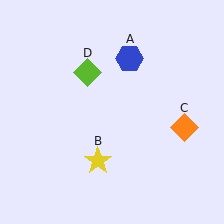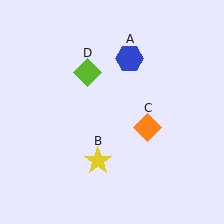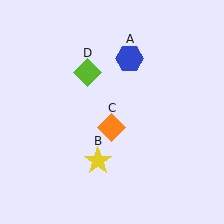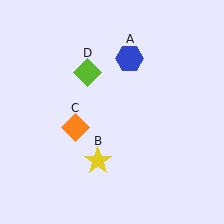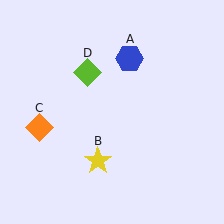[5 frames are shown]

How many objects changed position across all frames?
1 object changed position: orange diamond (object C).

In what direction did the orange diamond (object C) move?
The orange diamond (object C) moved left.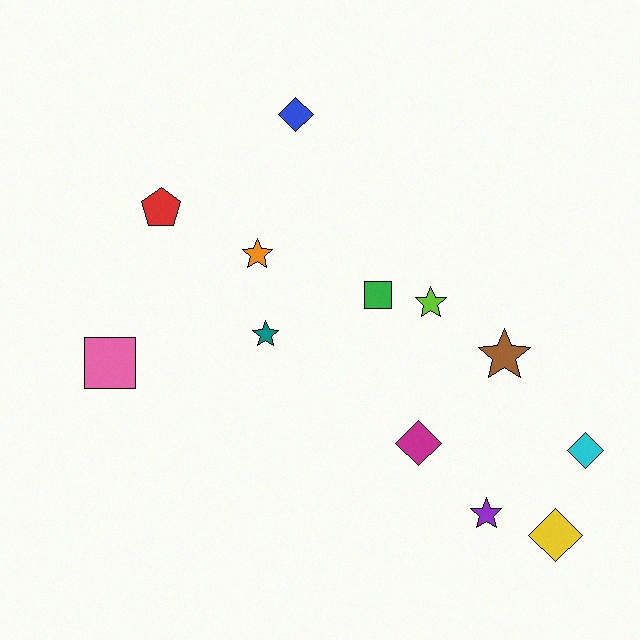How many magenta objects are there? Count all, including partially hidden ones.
There is 1 magenta object.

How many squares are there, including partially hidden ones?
There are 2 squares.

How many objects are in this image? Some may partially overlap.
There are 12 objects.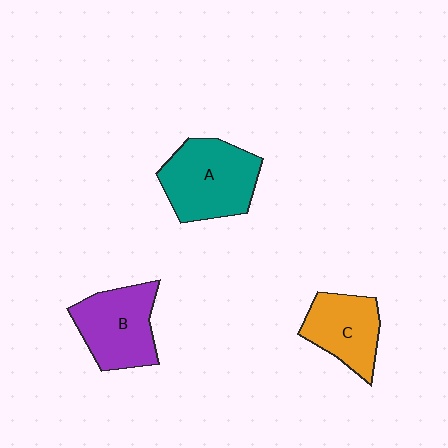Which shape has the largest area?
Shape A (teal).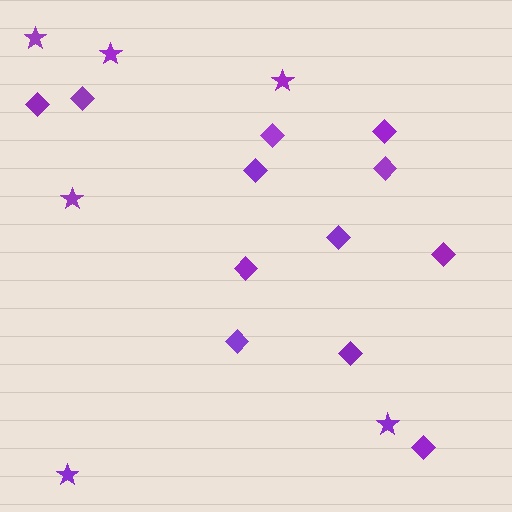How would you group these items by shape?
There are 2 groups: one group of diamonds (12) and one group of stars (6).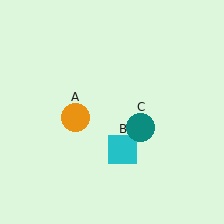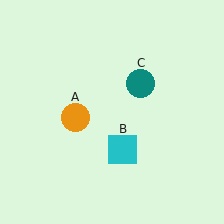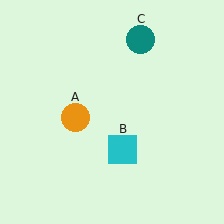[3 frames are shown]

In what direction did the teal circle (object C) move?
The teal circle (object C) moved up.